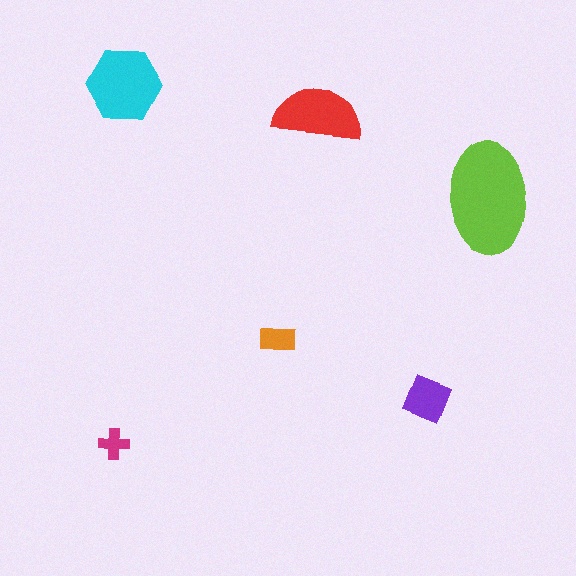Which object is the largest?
The lime ellipse.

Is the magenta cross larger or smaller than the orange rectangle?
Smaller.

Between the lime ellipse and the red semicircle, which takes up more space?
The lime ellipse.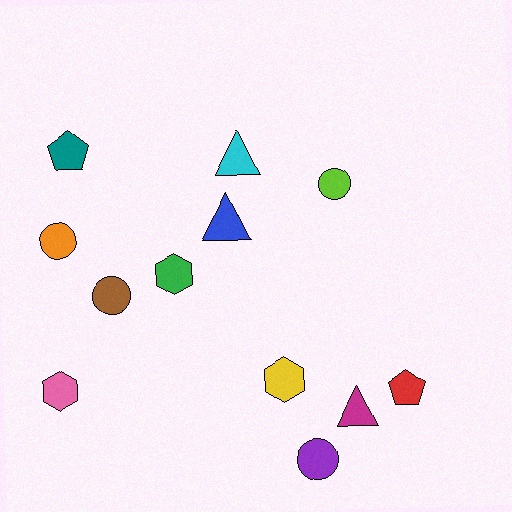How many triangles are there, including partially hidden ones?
There are 3 triangles.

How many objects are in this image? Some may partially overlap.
There are 12 objects.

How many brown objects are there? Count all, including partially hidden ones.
There is 1 brown object.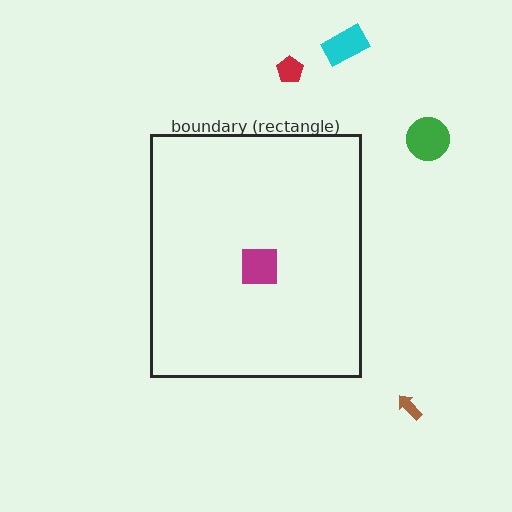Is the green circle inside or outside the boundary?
Outside.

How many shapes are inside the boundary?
1 inside, 4 outside.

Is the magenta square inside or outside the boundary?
Inside.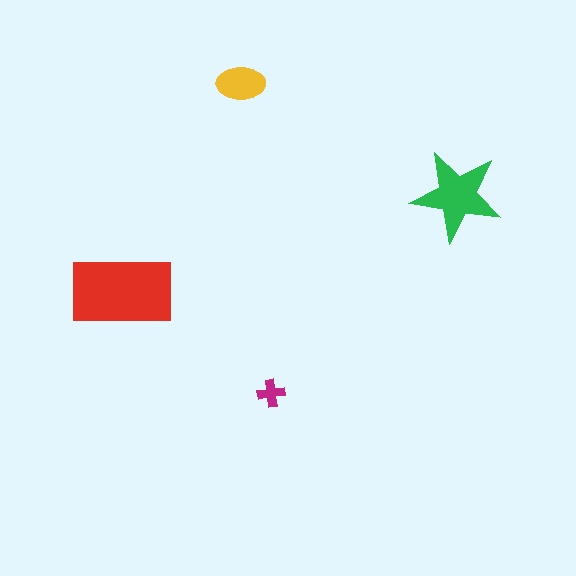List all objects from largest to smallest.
The red rectangle, the green star, the yellow ellipse, the magenta cross.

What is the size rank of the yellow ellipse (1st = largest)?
3rd.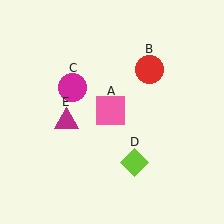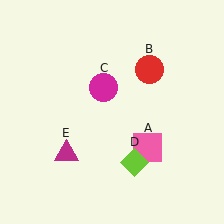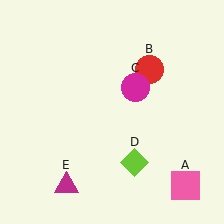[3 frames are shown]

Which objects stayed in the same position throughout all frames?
Red circle (object B) and lime diamond (object D) remained stationary.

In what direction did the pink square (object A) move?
The pink square (object A) moved down and to the right.